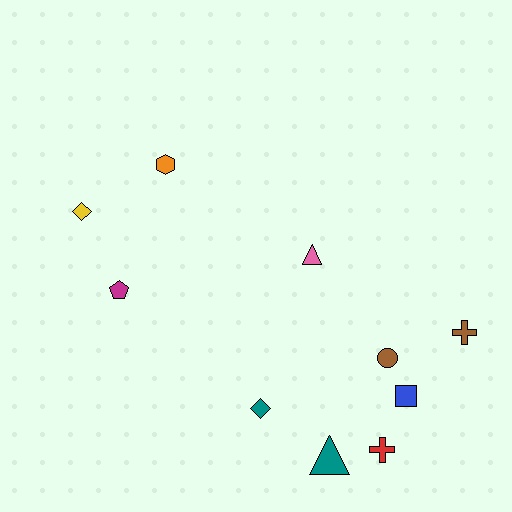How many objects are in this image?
There are 10 objects.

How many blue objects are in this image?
There is 1 blue object.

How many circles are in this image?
There is 1 circle.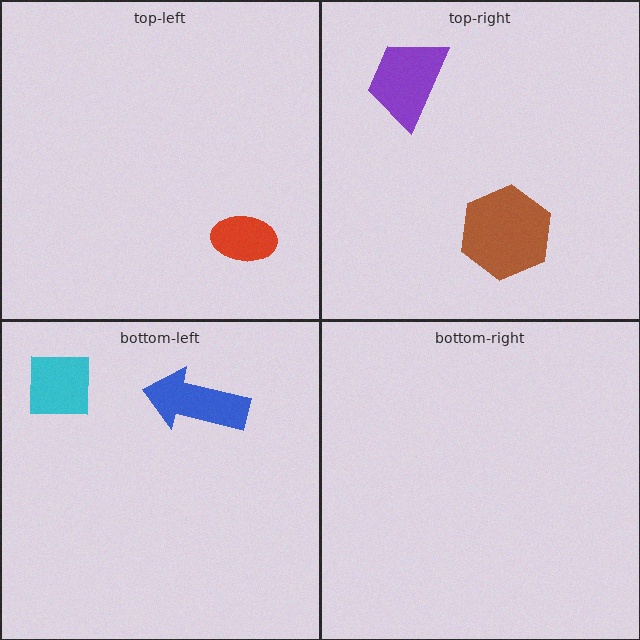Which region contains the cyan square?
The bottom-left region.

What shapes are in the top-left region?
The red ellipse.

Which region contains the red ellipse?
The top-left region.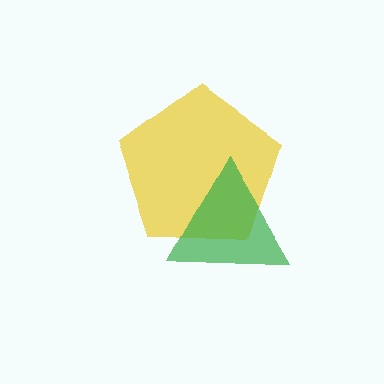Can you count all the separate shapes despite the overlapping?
Yes, there are 2 separate shapes.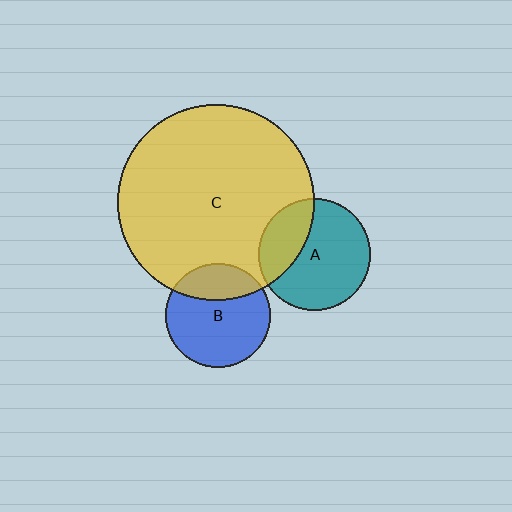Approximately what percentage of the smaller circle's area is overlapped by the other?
Approximately 30%.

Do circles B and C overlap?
Yes.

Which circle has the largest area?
Circle C (yellow).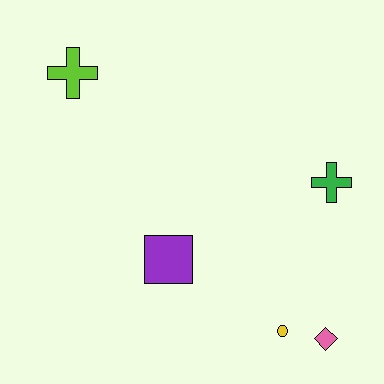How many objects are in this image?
There are 5 objects.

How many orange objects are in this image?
There are no orange objects.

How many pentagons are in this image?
There are no pentagons.